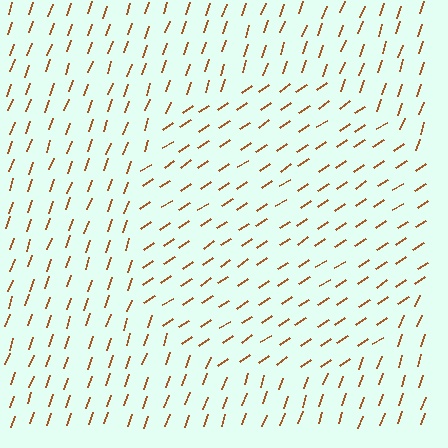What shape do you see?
I see a circle.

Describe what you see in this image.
The image is filled with small brown line segments. A circle region in the image has lines oriented differently from the surrounding lines, creating a visible texture boundary.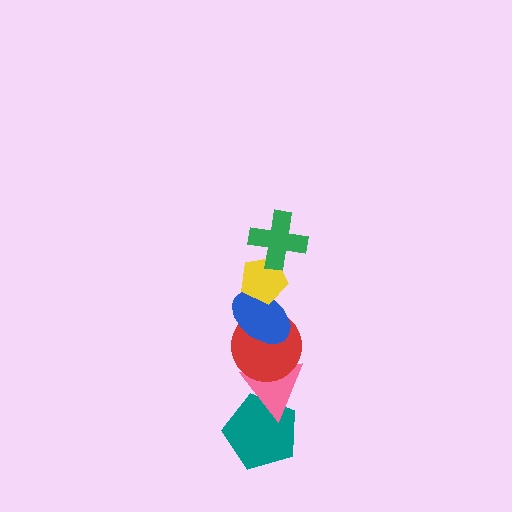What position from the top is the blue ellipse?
The blue ellipse is 3rd from the top.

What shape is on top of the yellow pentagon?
The green cross is on top of the yellow pentagon.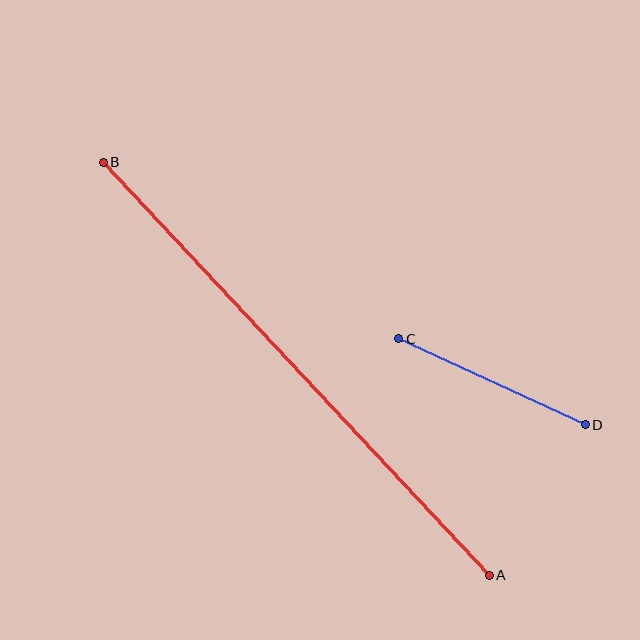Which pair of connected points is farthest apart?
Points A and B are farthest apart.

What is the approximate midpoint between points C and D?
The midpoint is at approximately (492, 382) pixels.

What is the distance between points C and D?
The distance is approximately 206 pixels.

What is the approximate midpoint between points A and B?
The midpoint is at approximately (296, 369) pixels.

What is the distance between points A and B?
The distance is approximately 565 pixels.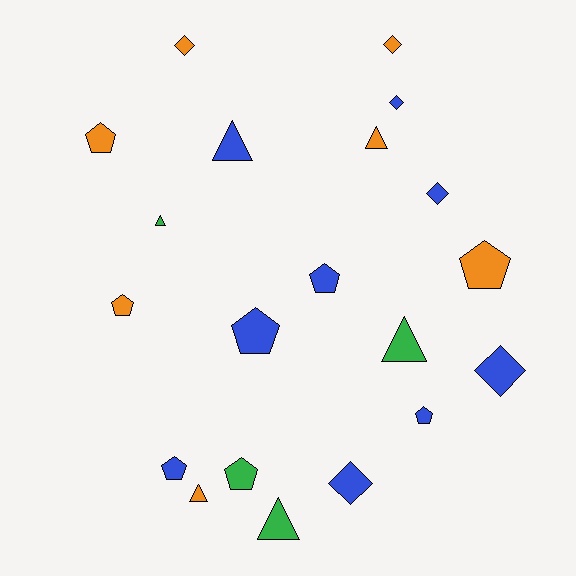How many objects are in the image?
There are 20 objects.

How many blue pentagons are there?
There are 4 blue pentagons.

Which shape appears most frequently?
Pentagon, with 8 objects.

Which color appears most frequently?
Blue, with 9 objects.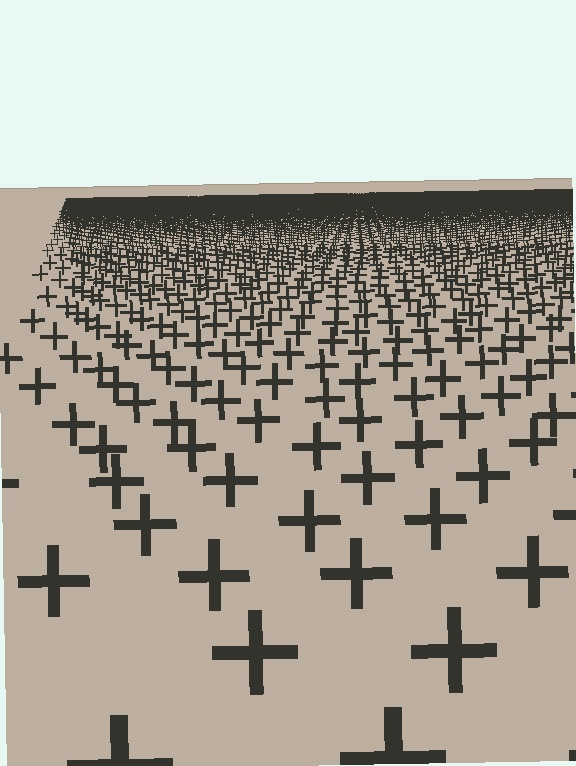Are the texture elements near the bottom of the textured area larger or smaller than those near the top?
Larger. Near the bottom, elements are closer to the viewer and appear at a bigger on-screen size.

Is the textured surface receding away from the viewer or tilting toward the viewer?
The surface is receding away from the viewer. Texture elements get smaller and denser toward the top.